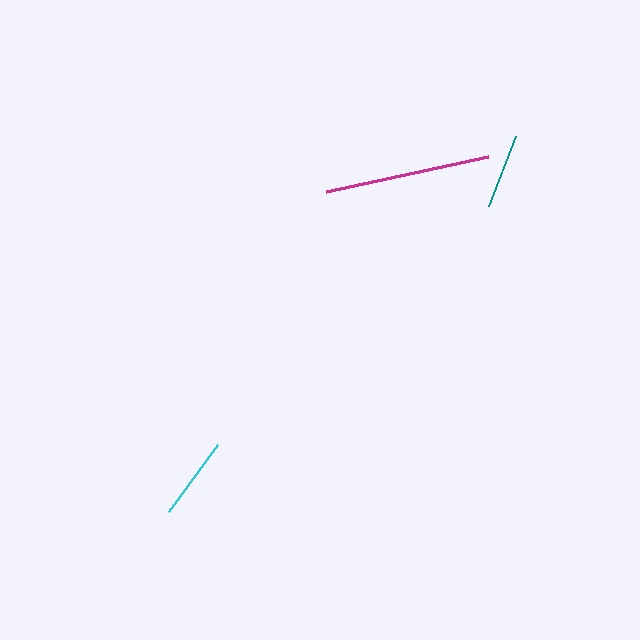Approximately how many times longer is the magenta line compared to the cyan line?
The magenta line is approximately 2.0 times the length of the cyan line.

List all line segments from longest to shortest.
From longest to shortest: magenta, cyan, teal.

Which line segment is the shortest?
The teal line is the shortest at approximately 76 pixels.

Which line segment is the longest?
The magenta line is the longest at approximately 165 pixels.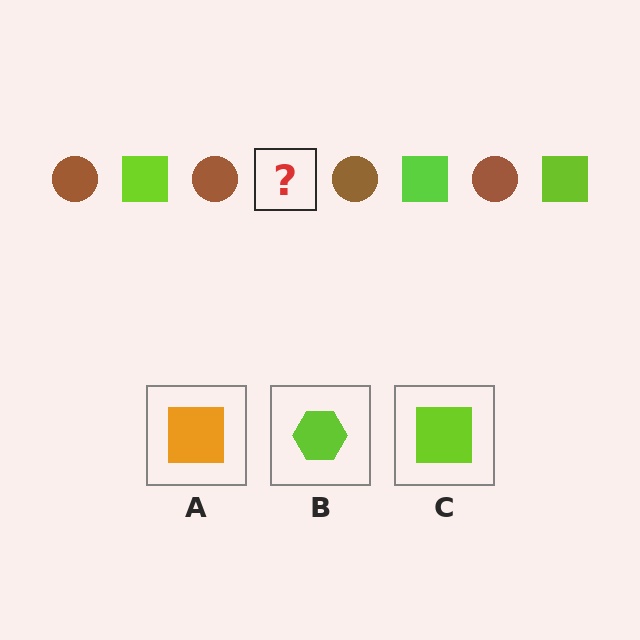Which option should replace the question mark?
Option C.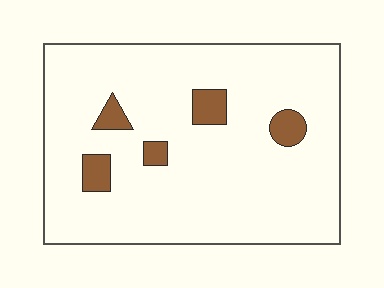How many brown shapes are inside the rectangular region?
5.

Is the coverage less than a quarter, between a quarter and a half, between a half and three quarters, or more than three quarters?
Less than a quarter.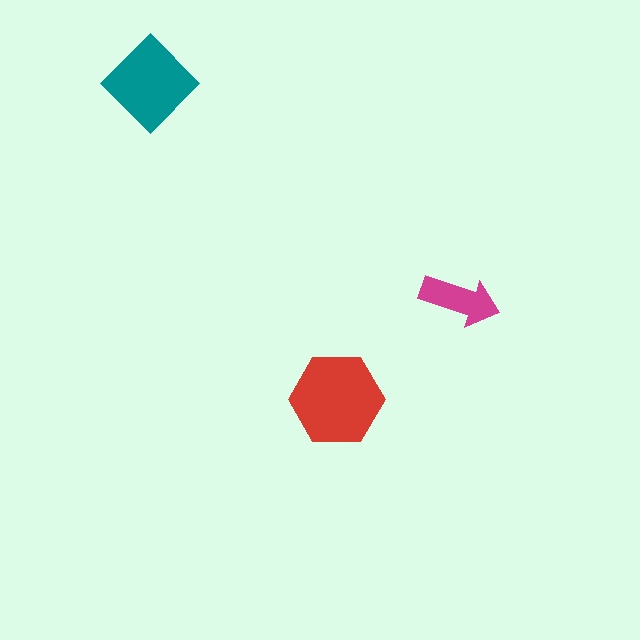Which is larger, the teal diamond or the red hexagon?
The red hexagon.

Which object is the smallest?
The magenta arrow.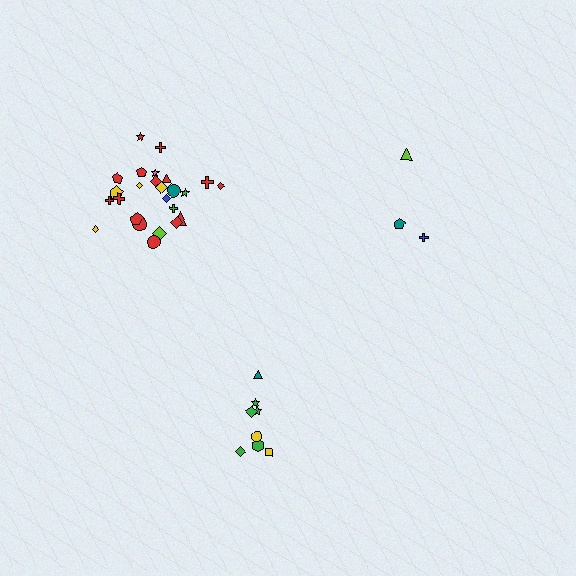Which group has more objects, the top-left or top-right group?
The top-left group.